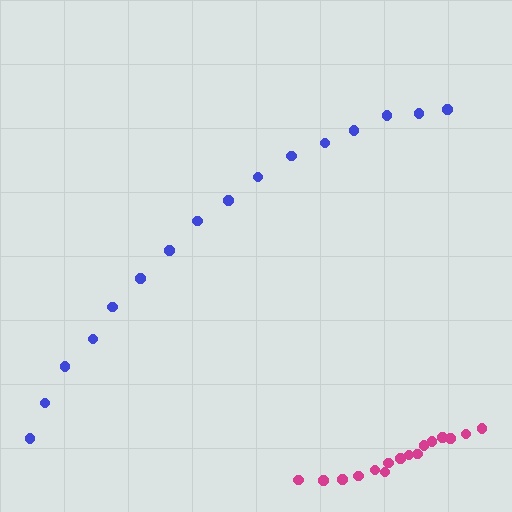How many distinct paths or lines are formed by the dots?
There are 2 distinct paths.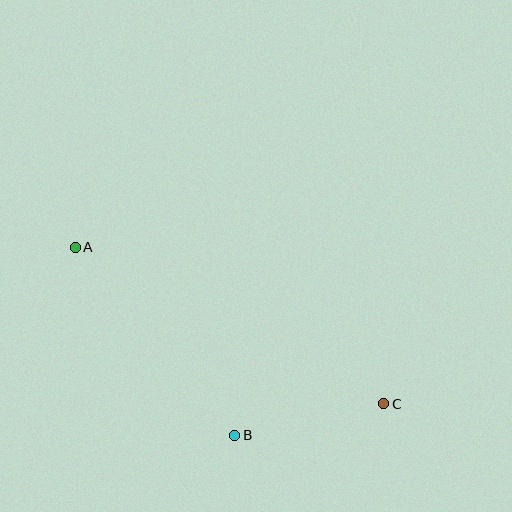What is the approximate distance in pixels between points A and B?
The distance between A and B is approximately 247 pixels.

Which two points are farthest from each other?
Points A and C are farthest from each other.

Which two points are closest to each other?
Points B and C are closest to each other.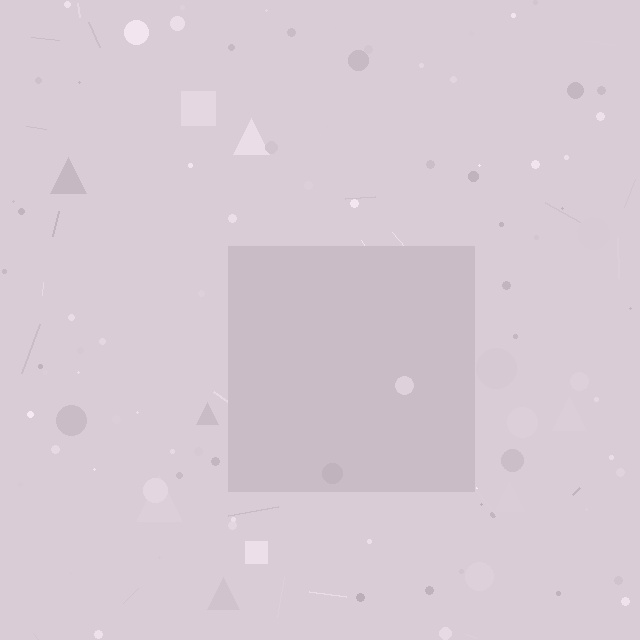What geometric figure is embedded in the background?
A square is embedded in the background.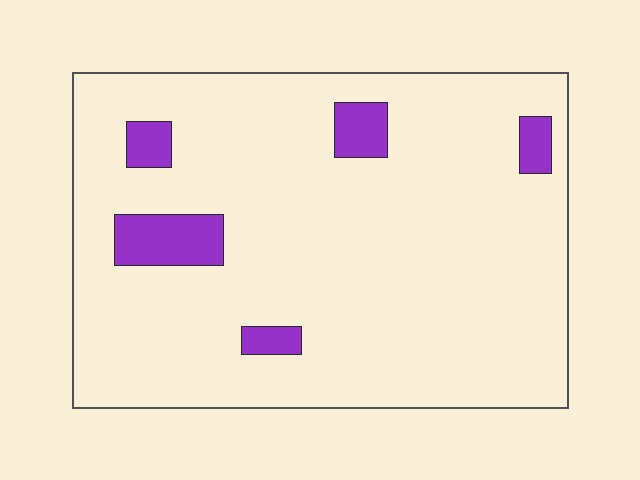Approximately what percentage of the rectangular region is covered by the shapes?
Approximately 10%.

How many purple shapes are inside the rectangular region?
5.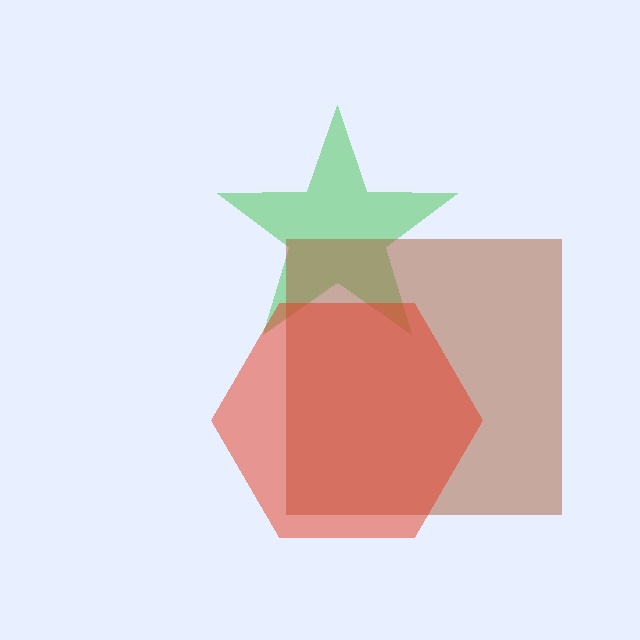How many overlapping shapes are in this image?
There are 3 overlapping shapes in the image.